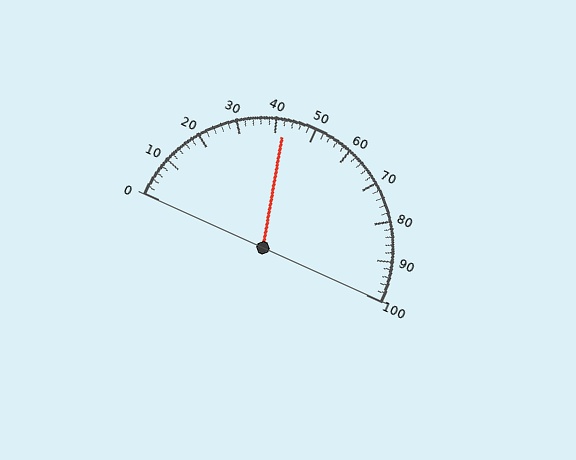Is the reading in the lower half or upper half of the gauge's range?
The reading is in the lower half of the range (0 to 100).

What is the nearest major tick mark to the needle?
The nearest major tick mark is 40.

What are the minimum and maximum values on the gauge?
The gauge ranges from 0 to 100.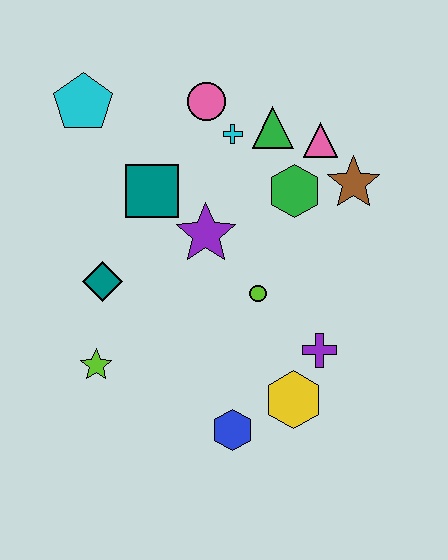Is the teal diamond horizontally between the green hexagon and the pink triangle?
No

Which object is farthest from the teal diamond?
The brown star is farthest from the teal diamond.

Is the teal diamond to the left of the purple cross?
Yes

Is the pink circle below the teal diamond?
No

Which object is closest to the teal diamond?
The lime star is closest to the teal diamond.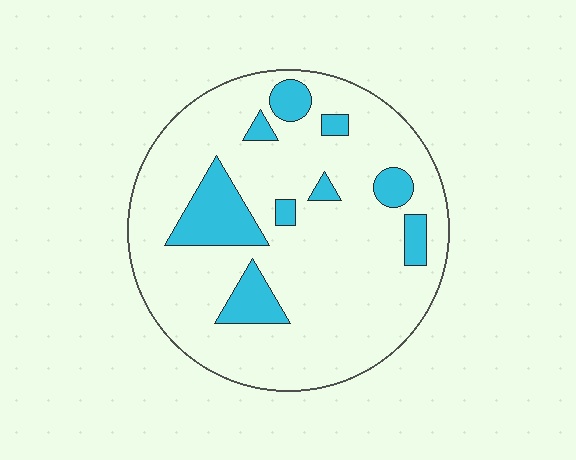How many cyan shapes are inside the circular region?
9.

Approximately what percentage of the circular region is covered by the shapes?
Approximately 15%.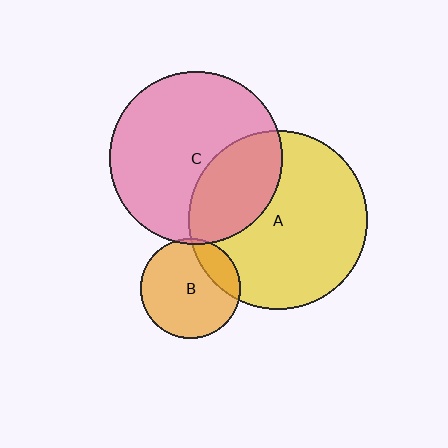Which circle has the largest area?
Circle A (yellow).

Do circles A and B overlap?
Yes.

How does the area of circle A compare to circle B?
Approximately 3.2 times.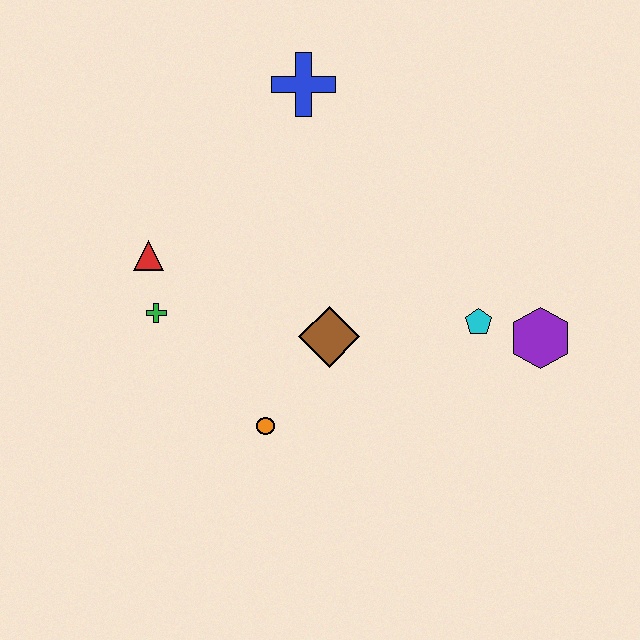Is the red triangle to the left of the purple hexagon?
Yes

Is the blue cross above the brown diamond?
Yes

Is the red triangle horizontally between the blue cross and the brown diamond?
No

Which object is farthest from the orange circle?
The blue cross is farthest from the orange circle.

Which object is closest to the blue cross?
The red triangle is closest to the blue cross.